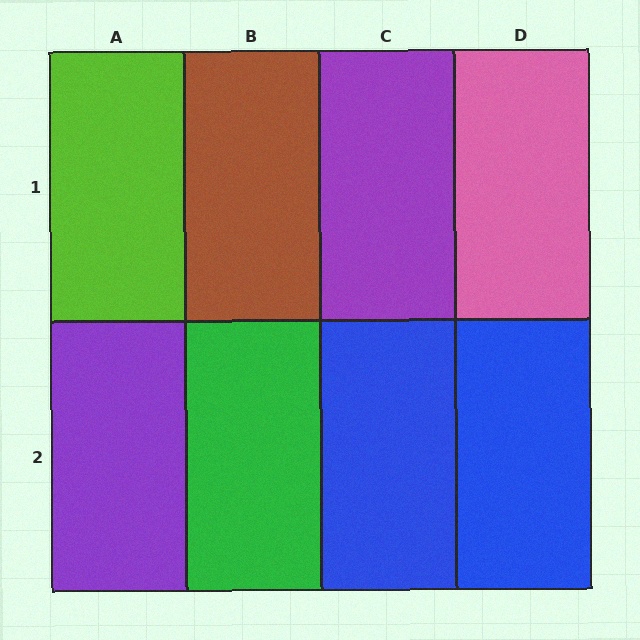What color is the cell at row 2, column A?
Purple.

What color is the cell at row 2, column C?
Blue.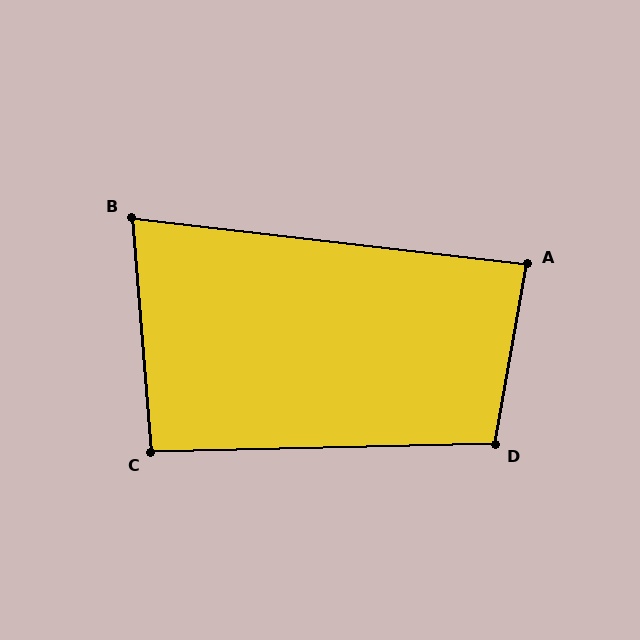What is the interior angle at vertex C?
Approximately 93 degrees (approximately right).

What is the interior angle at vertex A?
Approximately 87 degrees (approximately right).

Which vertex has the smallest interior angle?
B, at approximately 79 degrees.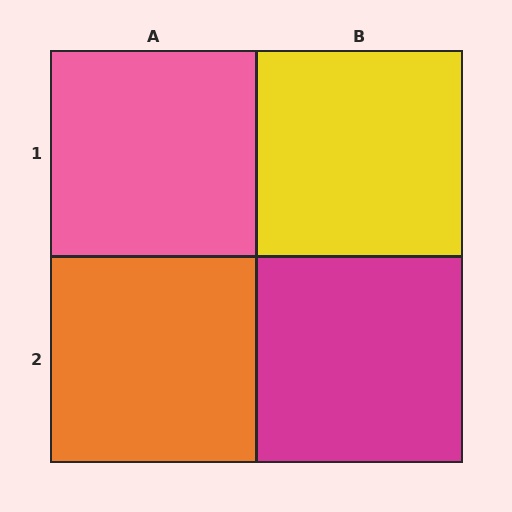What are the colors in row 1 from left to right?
Pink, yellow.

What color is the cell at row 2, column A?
Orange.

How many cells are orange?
1 cell is orange.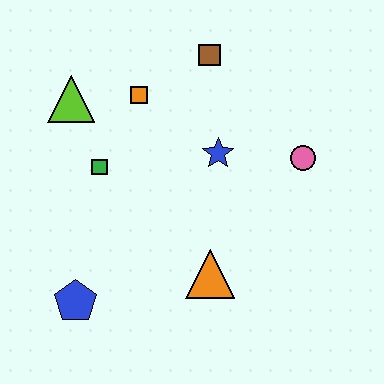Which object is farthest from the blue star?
The blue pentagon is farthest from the blue star.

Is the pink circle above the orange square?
No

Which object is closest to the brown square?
The orange square is closest to the brown square.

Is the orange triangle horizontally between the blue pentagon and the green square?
No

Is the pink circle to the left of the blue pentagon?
No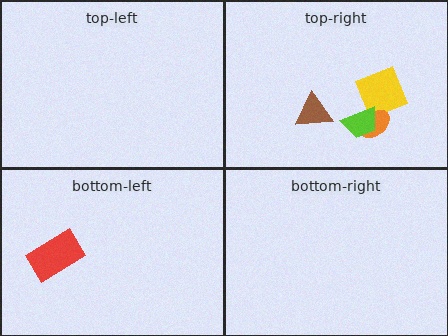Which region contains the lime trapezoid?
The top-right region.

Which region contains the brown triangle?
The top-right region.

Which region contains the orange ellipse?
The top-right region.